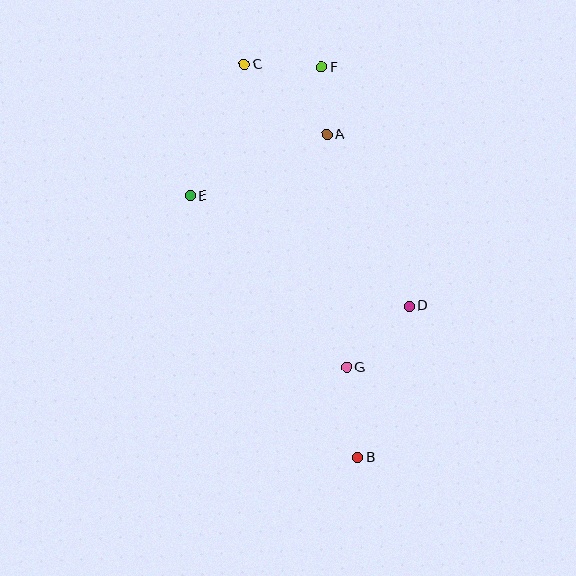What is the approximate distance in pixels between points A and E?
The distance between A and E is approximately 150 pixels.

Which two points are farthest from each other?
Points B and C are farthest from each other.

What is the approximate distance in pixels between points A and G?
The distance between A and G is approximately 234 pixels.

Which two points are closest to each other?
Points A and F are closest to each other.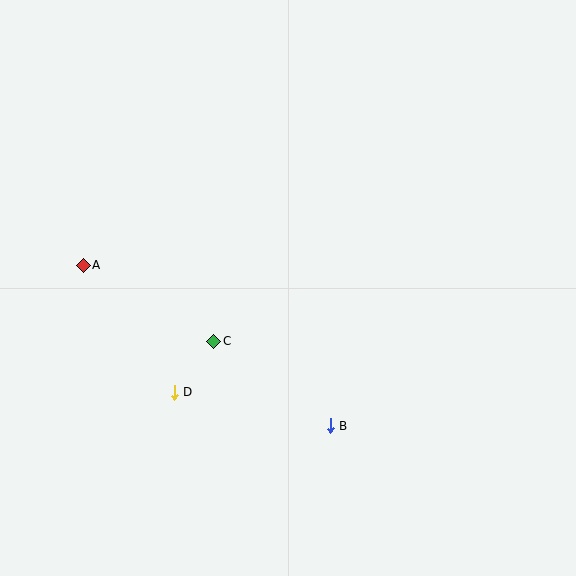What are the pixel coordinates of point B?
Point B is at (330, 426).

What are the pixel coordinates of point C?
Point C is at (214, 341).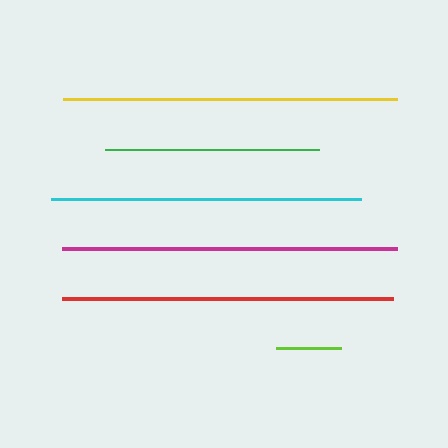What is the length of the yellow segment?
The yellow segment is approximately 334 pixels long.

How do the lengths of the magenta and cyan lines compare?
The magenta and cyan lines are approximately the same length.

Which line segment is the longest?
The magenta line is the longest at approximately 335 pixels.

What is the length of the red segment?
The red segment is approximately 331 pixels long.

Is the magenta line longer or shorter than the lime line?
The magenta line is longer than the lime line.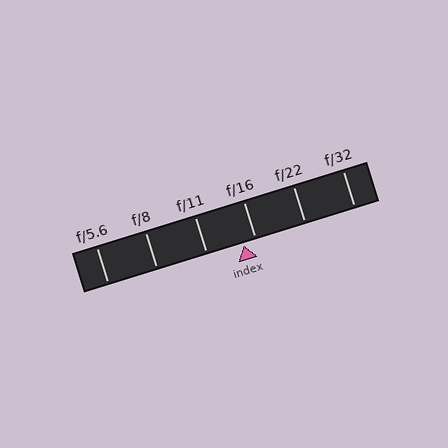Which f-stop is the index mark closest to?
The index mark is closest to f/16.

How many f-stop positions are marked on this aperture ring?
There are 6 f-stop positions marked.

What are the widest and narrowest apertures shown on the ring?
The widest aperture shown is f/5.6 and the narrowest is f/32.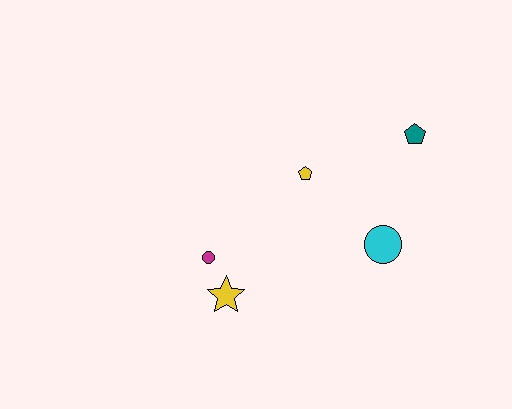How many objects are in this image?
There are 5 objects.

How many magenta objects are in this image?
There is 1 magenta object.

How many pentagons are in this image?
There are 2 pentagons.